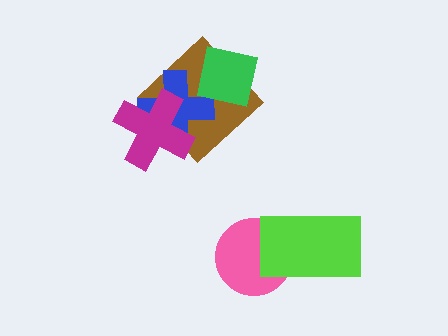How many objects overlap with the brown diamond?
3 objects overlap with the brown diamond.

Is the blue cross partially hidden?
Yes, it is partially covered by another shape.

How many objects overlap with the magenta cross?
2 objects overlap with the magenta cross.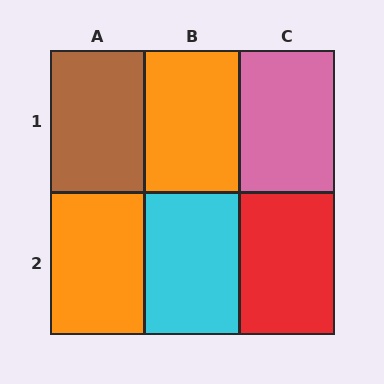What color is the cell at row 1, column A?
Brown.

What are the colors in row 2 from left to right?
Orange, cyan, red.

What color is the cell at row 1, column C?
Pink.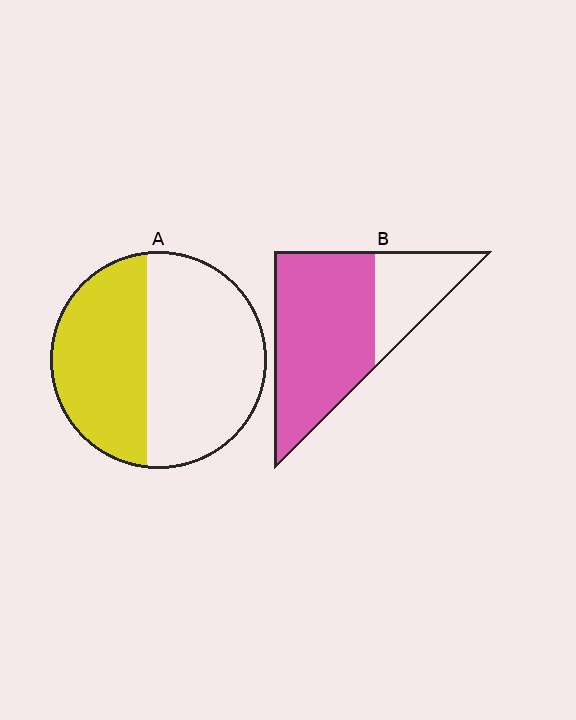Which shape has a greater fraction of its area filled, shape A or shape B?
Shape B.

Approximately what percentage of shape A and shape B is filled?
A is approximately 45% and B is approximately 70%.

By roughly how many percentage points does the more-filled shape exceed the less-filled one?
By roughly 30 percentage points (B over A).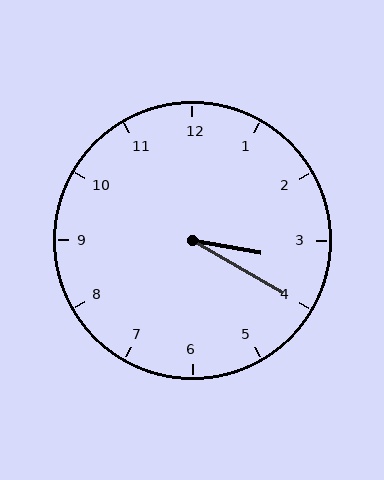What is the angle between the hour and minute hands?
Approximately 20 degrees.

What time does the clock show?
3:20.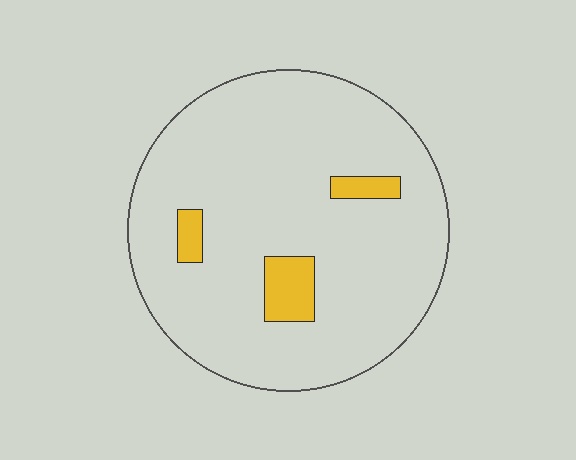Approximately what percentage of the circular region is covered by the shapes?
Approximately 10%.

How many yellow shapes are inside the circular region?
3.